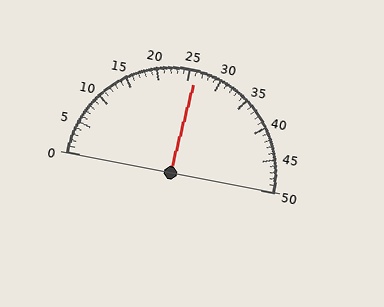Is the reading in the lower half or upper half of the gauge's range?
The reading is in the upper half of the range (0 to 50).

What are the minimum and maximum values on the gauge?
The gauge ranges from 0 to 50.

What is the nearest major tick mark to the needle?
The nearest major tick mark is 25.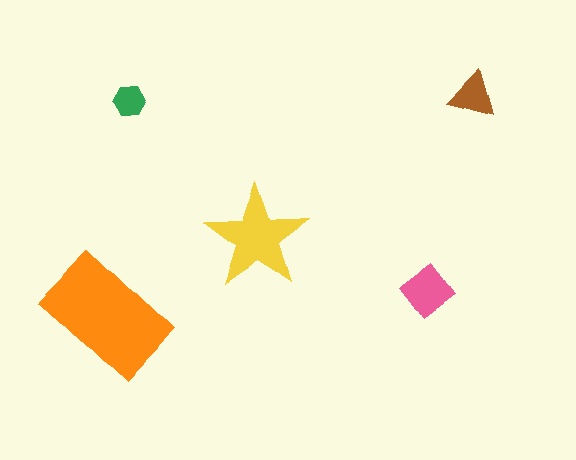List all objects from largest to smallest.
The orange rectangle, the yellow star, the pink diamond, the brown triangle, the green hexagon.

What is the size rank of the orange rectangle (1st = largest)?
1st.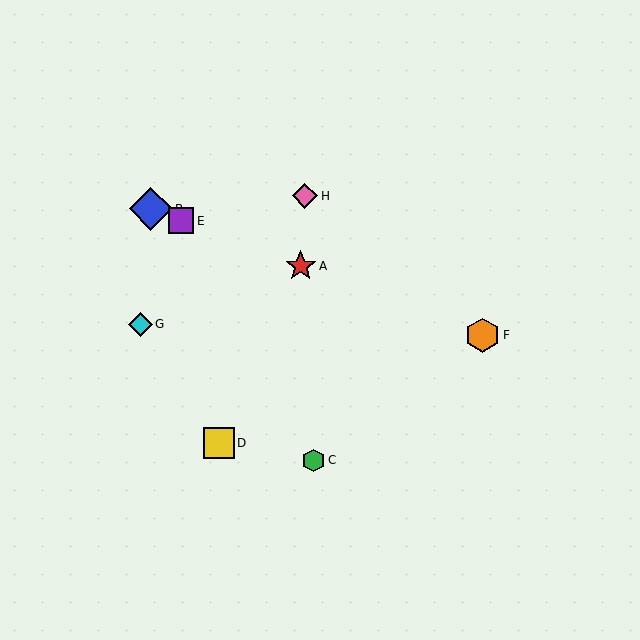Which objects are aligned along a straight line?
Objects A, B, E, F are aligned along a straight line.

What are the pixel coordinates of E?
Object E is at (181, 221).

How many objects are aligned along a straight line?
4 objects (A, B, E, F) are aligned along a straight line.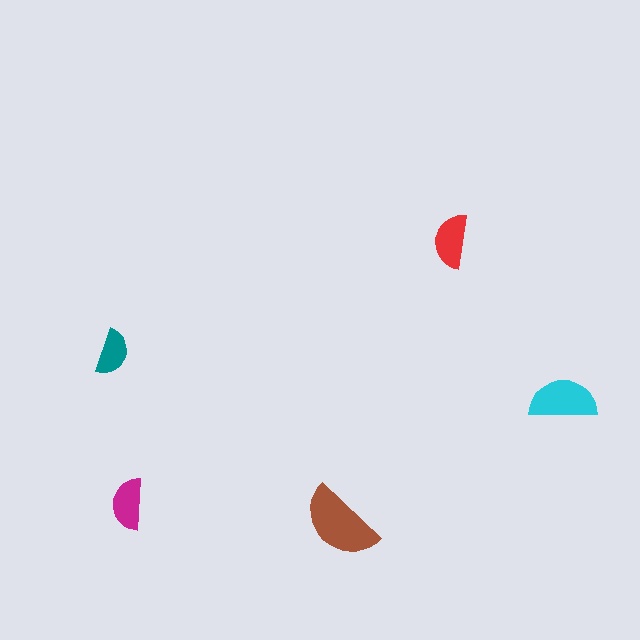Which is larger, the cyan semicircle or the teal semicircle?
The cyan one.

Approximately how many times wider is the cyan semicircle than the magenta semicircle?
About 1.5 times wider.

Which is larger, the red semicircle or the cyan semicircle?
The cyan one.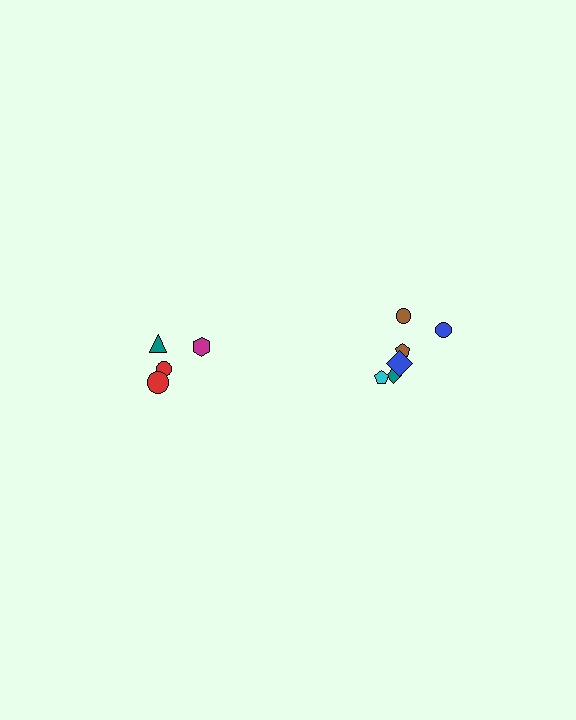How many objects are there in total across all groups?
There are 10 objects.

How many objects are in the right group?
There are 6 objects.